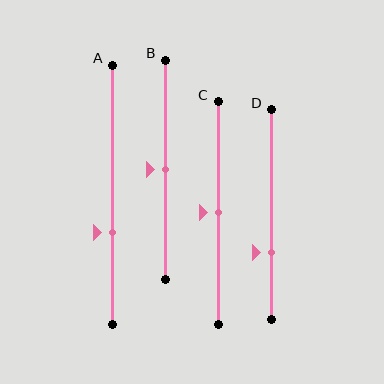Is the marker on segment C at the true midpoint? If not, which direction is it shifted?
Yes, the marker on segment C is at the true midpoint.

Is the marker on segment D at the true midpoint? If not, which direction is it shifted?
No, the marker on segment D is shifted downward by about 18% of the segment length.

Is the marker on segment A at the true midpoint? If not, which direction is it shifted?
No, the marker on segment A is shifted downward by about 15% of the segment length.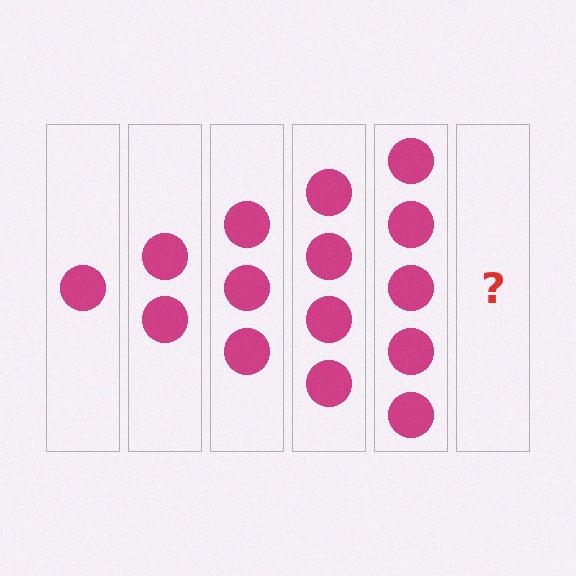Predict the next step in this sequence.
The next step is 6 circles.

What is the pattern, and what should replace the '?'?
The pattern is that each step adds one more circle. The '?' should be 6 circles.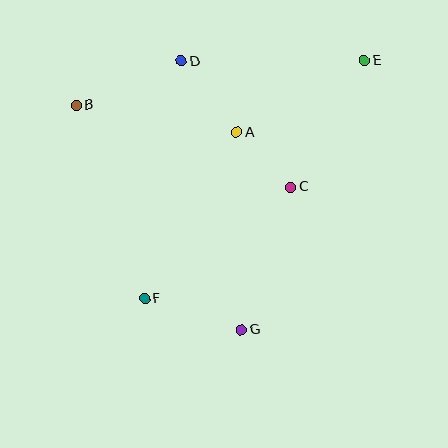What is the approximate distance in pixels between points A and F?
The distance between A and F is approximately 190 pixels.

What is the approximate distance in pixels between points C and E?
The distance between C and E is approximately 146 pixels.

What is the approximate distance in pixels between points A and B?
The distance between A and B is approximately 162 pixels.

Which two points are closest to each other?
Points A and C are closest to each other.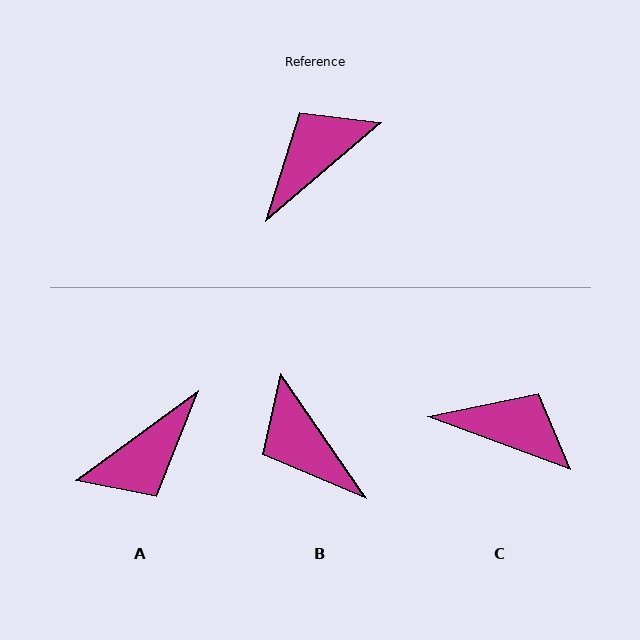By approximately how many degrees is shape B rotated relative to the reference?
Approximately 84 degrees counter-clockwise.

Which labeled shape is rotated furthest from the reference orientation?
A, about 176 degrees away.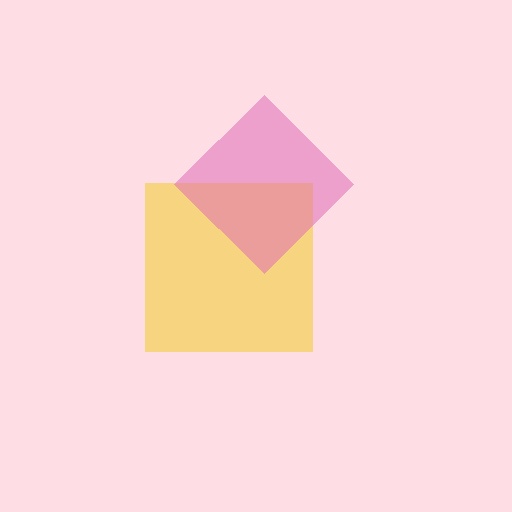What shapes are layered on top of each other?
The layered shapes are: a yellow square, a pink diamond.